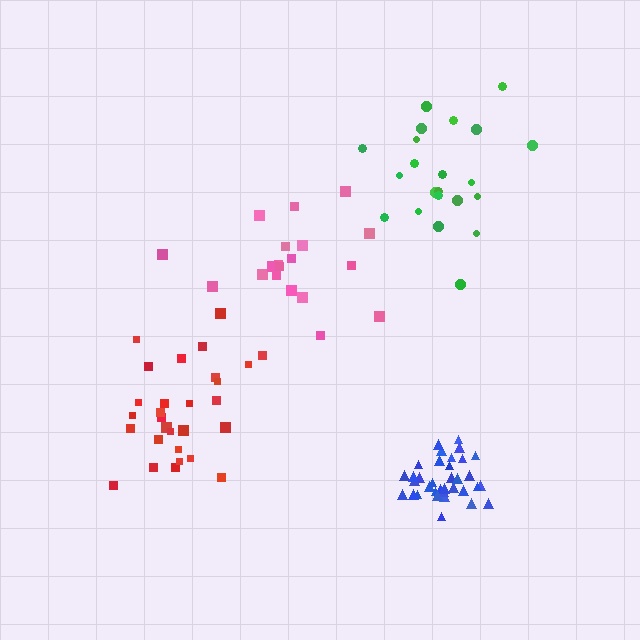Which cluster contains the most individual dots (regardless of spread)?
Blue (35).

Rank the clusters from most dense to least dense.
blue, red, pink, green.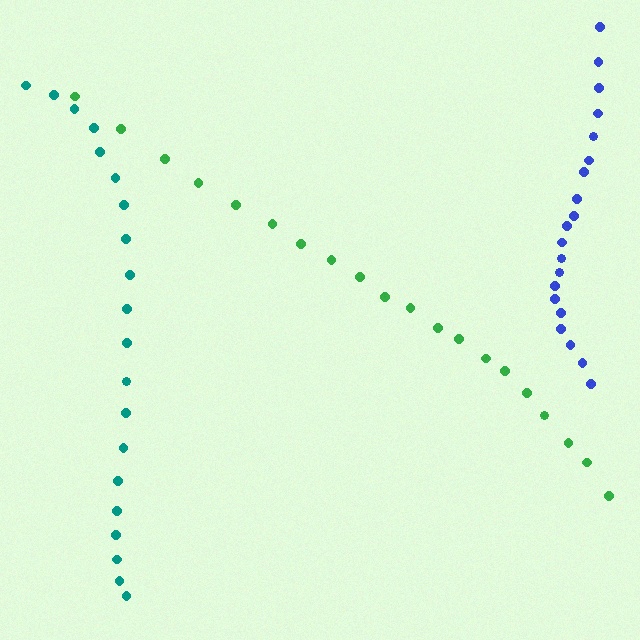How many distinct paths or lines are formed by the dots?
There are 3 distinct paths.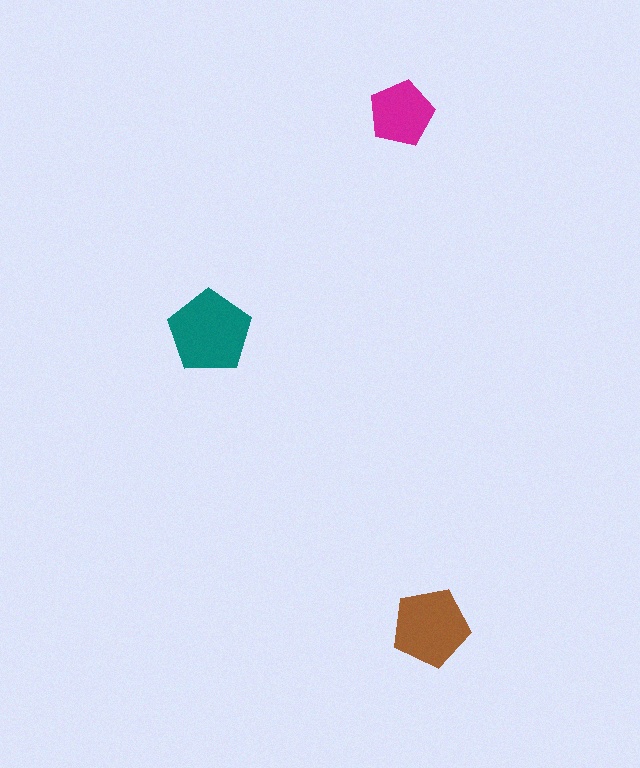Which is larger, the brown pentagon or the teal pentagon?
The teal one.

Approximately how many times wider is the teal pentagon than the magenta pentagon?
About 1.5 times wider.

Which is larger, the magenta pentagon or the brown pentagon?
The brown one.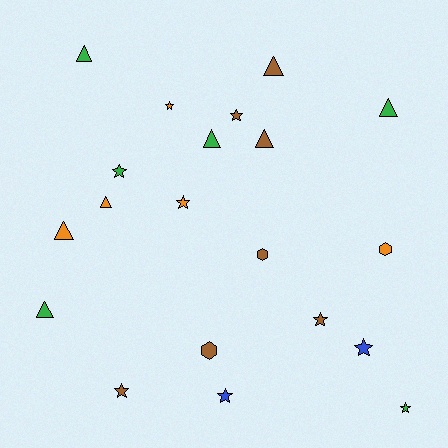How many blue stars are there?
There are 2 blue stars.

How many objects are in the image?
There are 20 objects.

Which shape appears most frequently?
Star, with 9 objects.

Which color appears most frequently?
Brown, with 7 objects.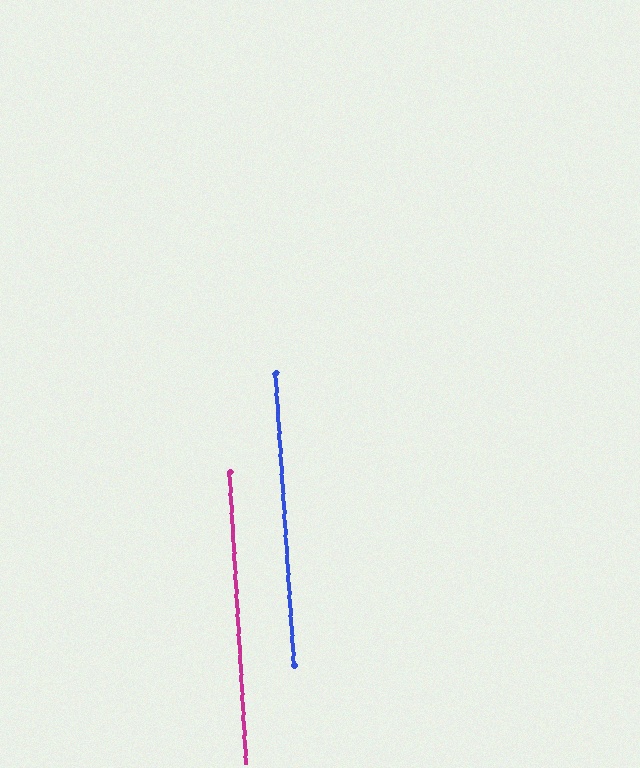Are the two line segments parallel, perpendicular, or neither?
Parallel — their directions differ by only 0.3°.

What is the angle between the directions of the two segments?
Approximately 0 degrees.